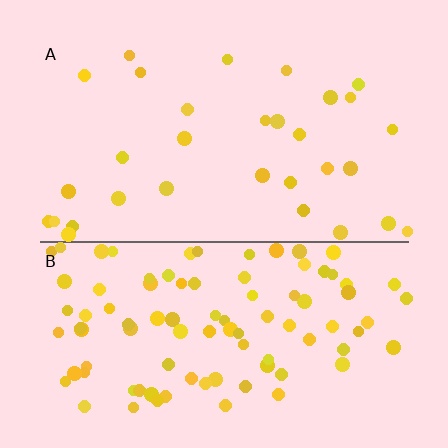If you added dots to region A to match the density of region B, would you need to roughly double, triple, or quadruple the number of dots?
Approximately triple.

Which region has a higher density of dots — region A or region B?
B (the bottom).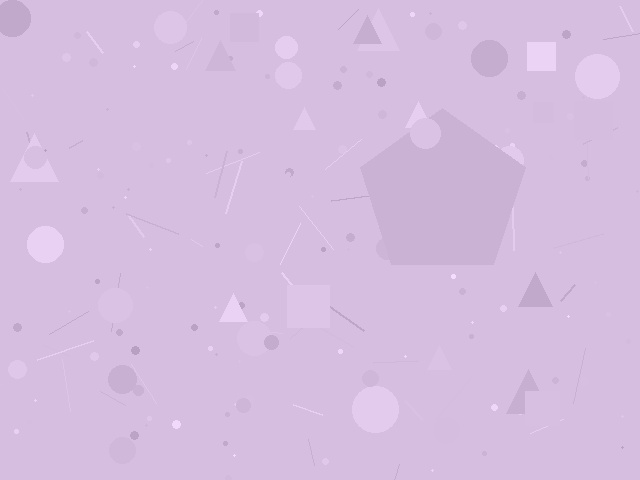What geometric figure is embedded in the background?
A pentagon is embedded in the background.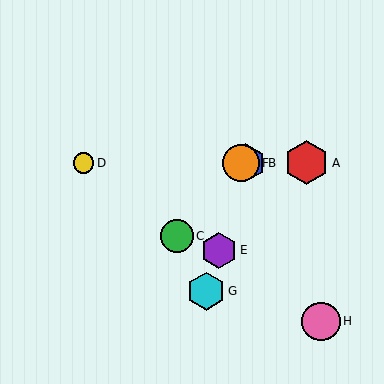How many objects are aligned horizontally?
4 objects (A, B, D, F) are aligned horizontally.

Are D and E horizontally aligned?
No, D is at y≈163 and E is at y≈250.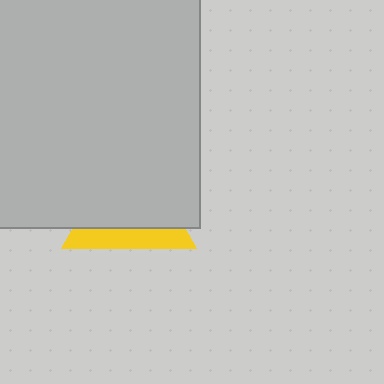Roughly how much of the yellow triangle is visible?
A small part of it is visible (roughly 31%).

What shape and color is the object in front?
The object in front is a light gray square.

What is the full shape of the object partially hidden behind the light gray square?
The partially hidden object is a yellow triangle.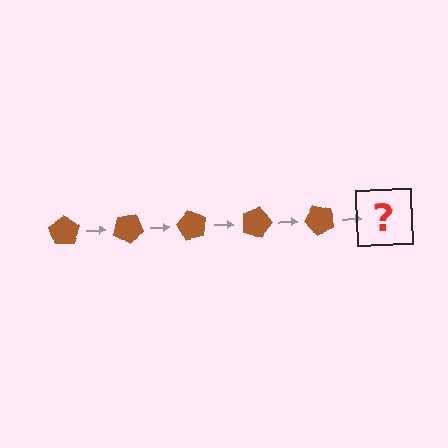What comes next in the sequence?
The next element should be a brown pentagon rotated 150 degrees.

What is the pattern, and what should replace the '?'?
The pattern is that the pentagon rotates 30 degrees each step. The '?' should be a brown pentagon rotated 150 degrees.